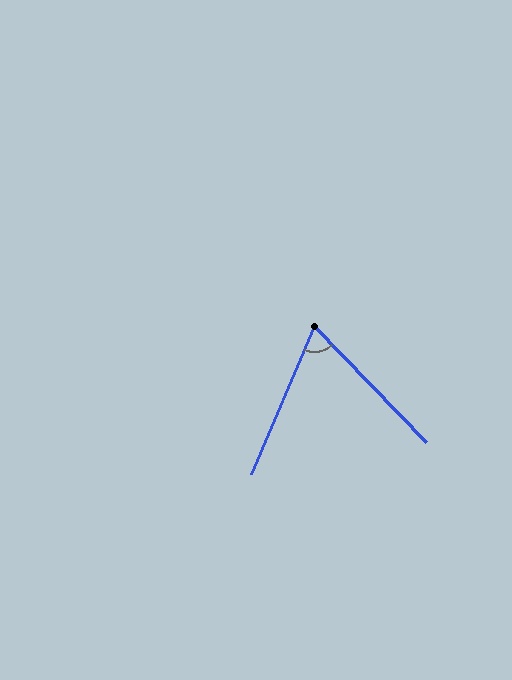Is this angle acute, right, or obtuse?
It is acute.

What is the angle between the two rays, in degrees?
Approximately 67 degrees.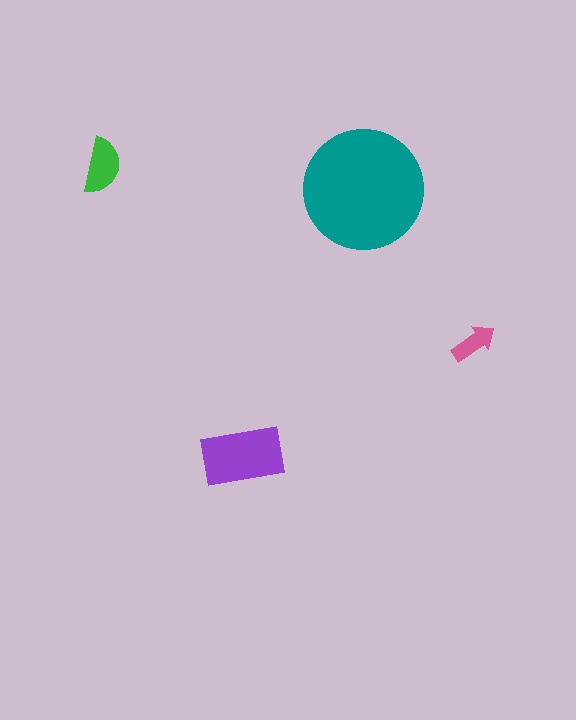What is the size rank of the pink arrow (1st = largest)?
4th.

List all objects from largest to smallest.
The teal circle, the purple rectangle, the green semicircle, the pink arrow.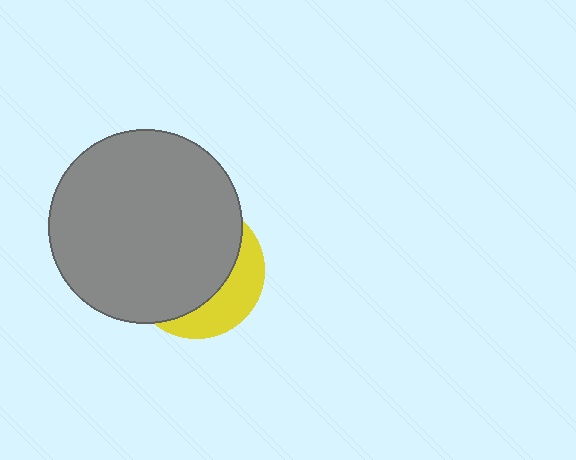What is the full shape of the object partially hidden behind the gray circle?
The partially hidden object is a yellow circle.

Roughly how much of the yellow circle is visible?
A small part of it is visible (roughly 30%).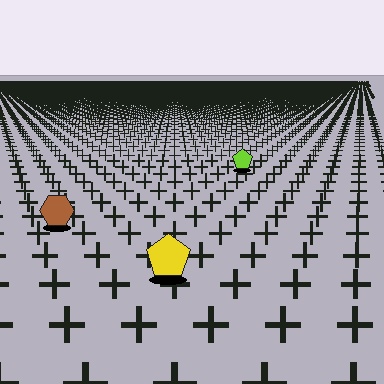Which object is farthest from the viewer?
The lime pentagon is farthest from the viewer. It appears smaller and the ground texture around it is denser.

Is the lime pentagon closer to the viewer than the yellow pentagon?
No. The yellow pentagon is closer — you can tell from the texture gradient: the ground texture is coarser near it.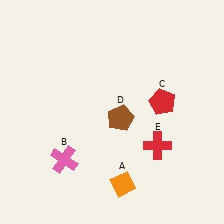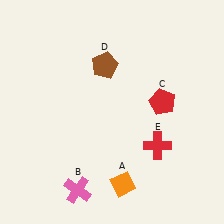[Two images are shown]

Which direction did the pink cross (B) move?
The pink cross (B) moved down.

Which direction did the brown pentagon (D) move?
The brown pentagon (D) moved up.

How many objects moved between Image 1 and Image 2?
2 objects moved between the two images.